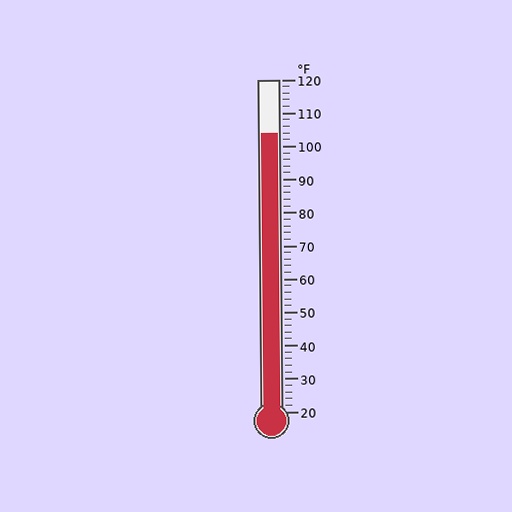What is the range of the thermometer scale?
The thermometer scale ranges from 20°F to 120°F.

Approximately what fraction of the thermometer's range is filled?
The thermometer is filled to approximately 85% of its range.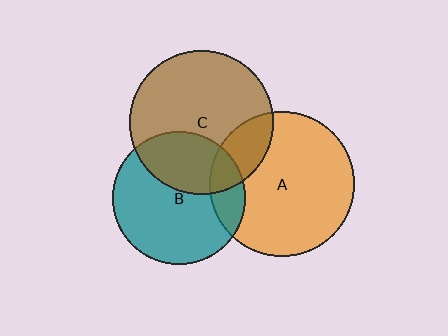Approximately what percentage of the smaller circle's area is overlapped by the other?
Approximately 35%.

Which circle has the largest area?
Circle A (orange).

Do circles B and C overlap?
Yes.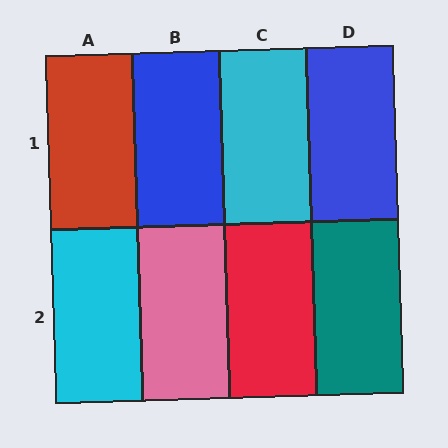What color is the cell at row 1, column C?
Cyan.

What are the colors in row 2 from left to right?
Cyan, pink, red, teal.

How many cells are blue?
2 cells are blue.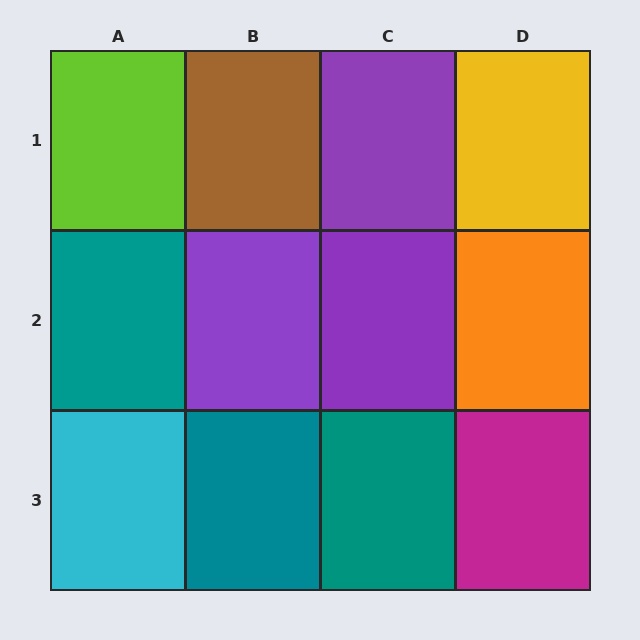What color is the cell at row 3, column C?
Teal.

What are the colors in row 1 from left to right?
Lime, brown, purple, yellow.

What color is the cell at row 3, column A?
Cyan.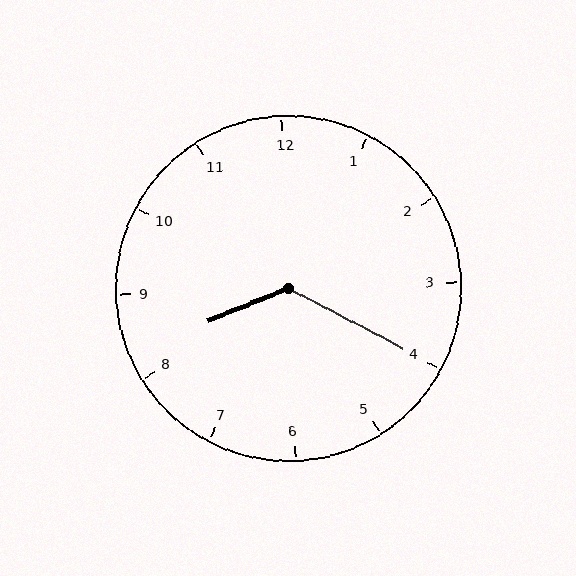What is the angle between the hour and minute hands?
Approximately 130 degrees.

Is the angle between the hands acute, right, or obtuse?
It is obtuse.